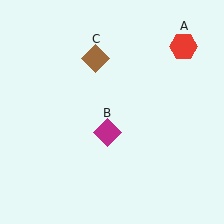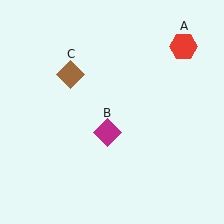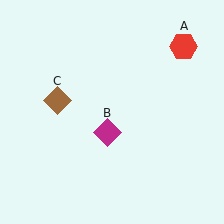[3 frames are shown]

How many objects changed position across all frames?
1 object changed position: brown diamond (object C).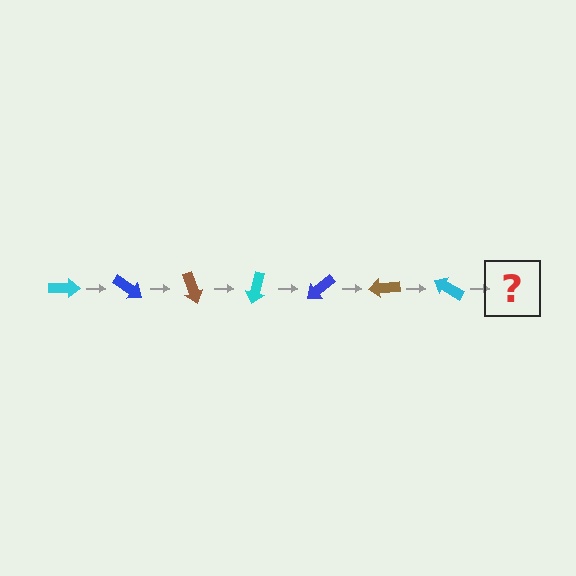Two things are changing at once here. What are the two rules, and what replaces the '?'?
The two rules are that it rotates 35 degrees each step and the color cycles through cyan, blue, and brown. The '?' should be a blue arrow, rotated 245 degrees from the start.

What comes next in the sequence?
The next element should be a blue arrow, rotated 245 degrees from the start.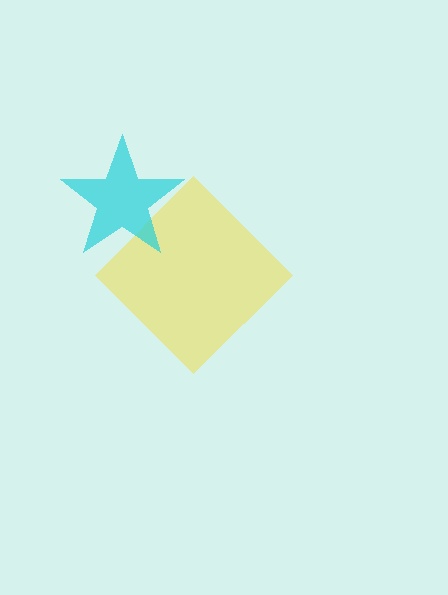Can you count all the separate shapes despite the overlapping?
Yes, there are 2 separate shapes.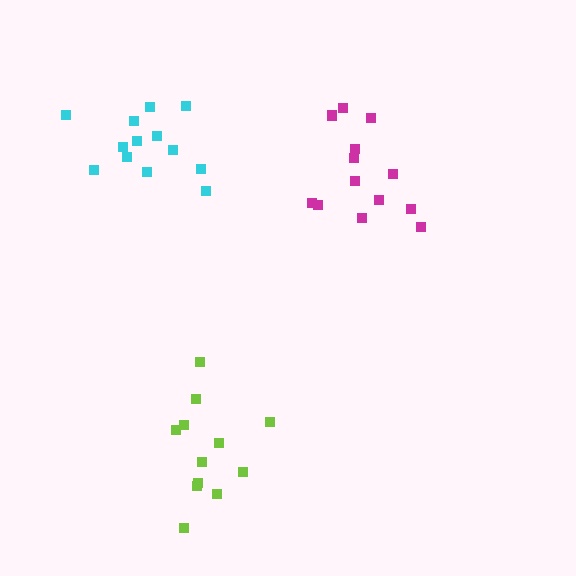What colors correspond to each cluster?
The clusters are colored: lime, magenta, cyan.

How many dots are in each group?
Group 1: 12 dots, Group 2: 14 dots, Group 3: 13 dots (39 total).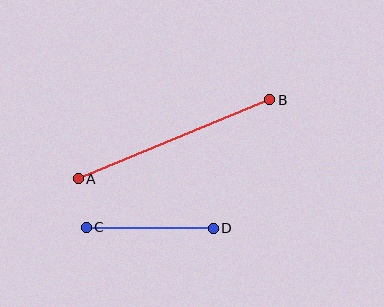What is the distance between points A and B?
The distance is approximately 207 pixels.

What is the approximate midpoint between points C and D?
The midpoint is at approximately (150, 228) pixels.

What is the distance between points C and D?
The distance is approximately 127 pixels.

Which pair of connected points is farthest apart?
Points A and B are farthest apart.